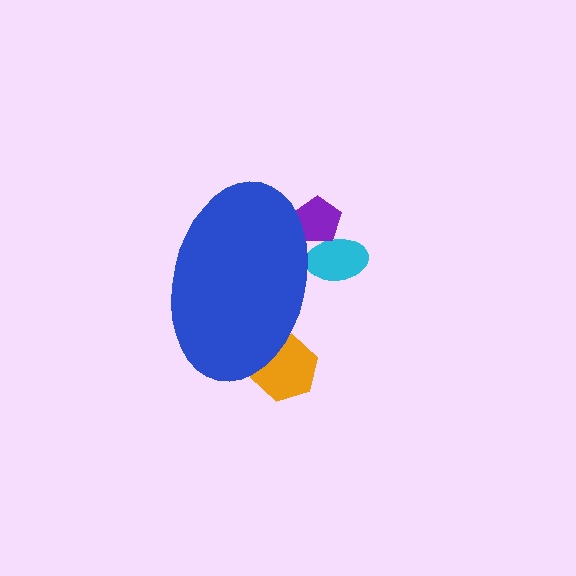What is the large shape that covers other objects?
A blue ellipse.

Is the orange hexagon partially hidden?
Yes, the orange hexagon is partially hidden behind the blue ellipse.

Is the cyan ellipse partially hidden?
Yes, the cyan ellipse is partially hidden behind the blue ellipse.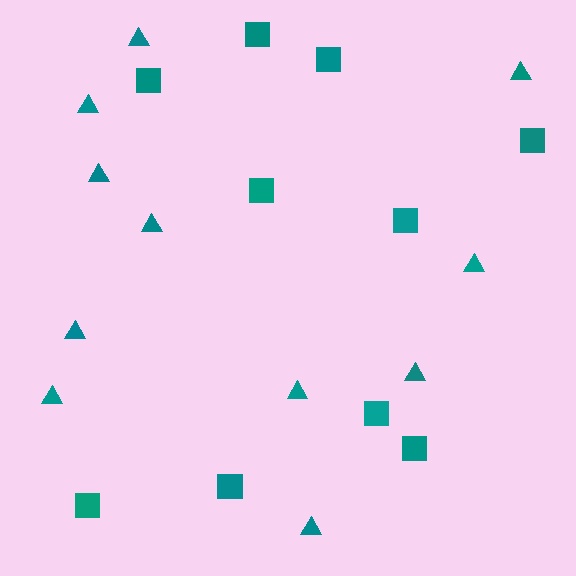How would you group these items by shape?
There are 2 groups: one group of triangles (11) and one group of squares (10).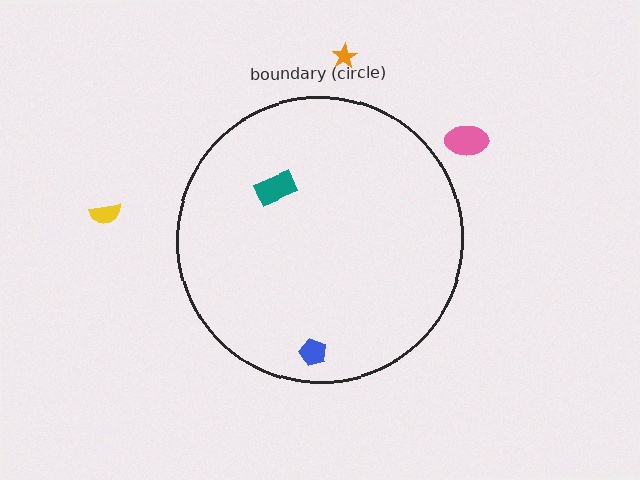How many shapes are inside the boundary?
2 inside, 3 outside.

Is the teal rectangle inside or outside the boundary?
Inside.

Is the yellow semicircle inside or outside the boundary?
Outside.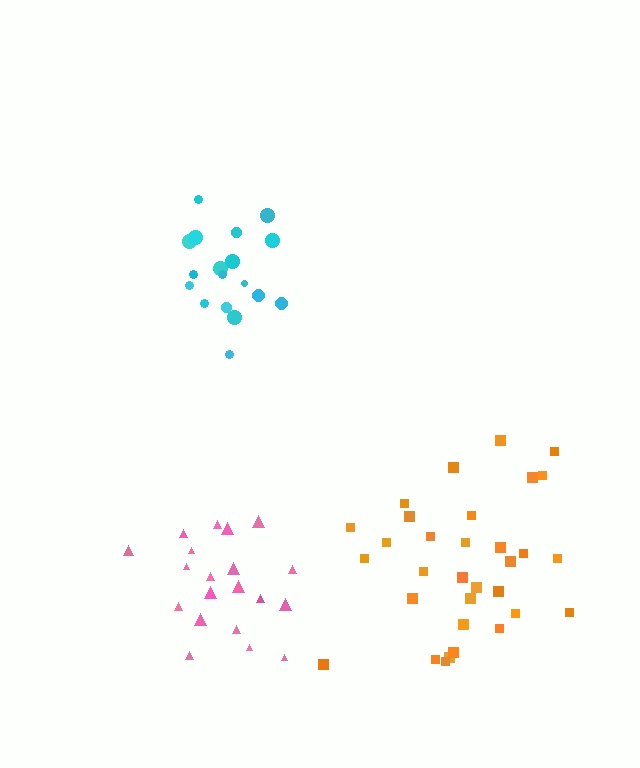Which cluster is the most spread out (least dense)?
Orange.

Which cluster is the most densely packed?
Pink.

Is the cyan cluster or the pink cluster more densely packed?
Pink.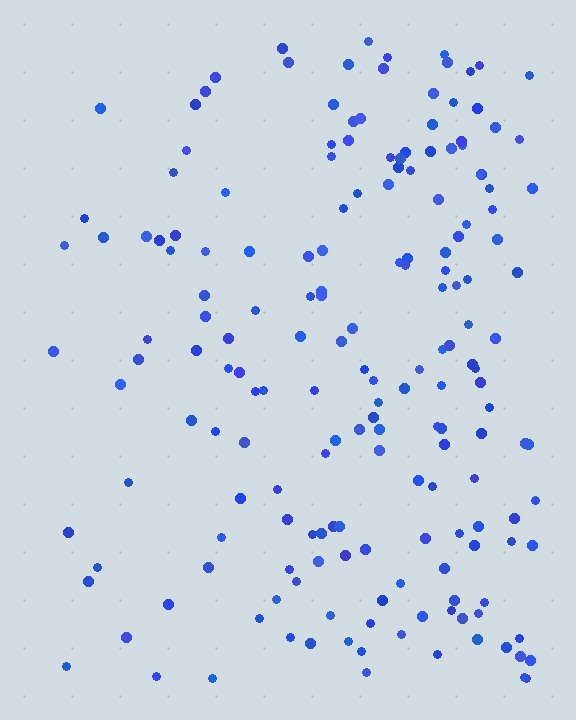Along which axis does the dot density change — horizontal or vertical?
Horizontal.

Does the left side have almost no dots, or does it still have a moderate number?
Still a moderate number, just noticeably fewer than the right.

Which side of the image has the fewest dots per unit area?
The left.